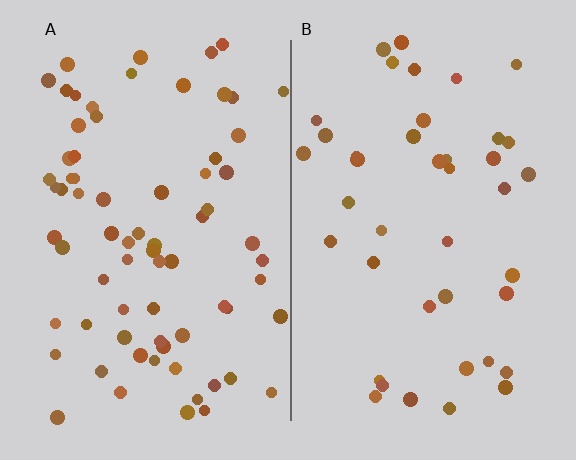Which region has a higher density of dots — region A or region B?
A (the left).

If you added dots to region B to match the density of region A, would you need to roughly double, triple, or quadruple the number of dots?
Approximately double.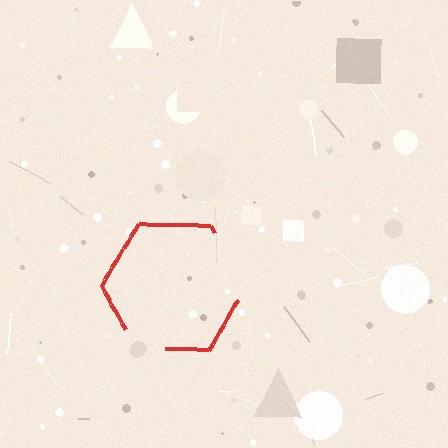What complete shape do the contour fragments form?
The contour fragments form a hexagon.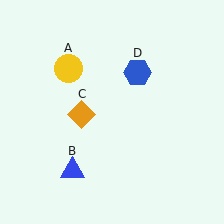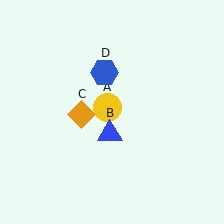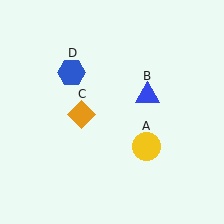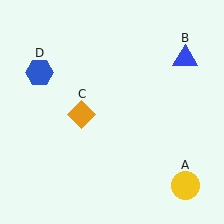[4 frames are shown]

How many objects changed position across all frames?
3 objects changed position: yellow circle (object A), blue triangle (object B), blue hexagon (object D).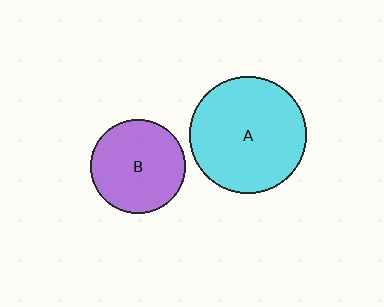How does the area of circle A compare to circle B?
Approximately 1.5 times.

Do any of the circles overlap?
No, none of the circles overlap.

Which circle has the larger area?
Circle A (cyan).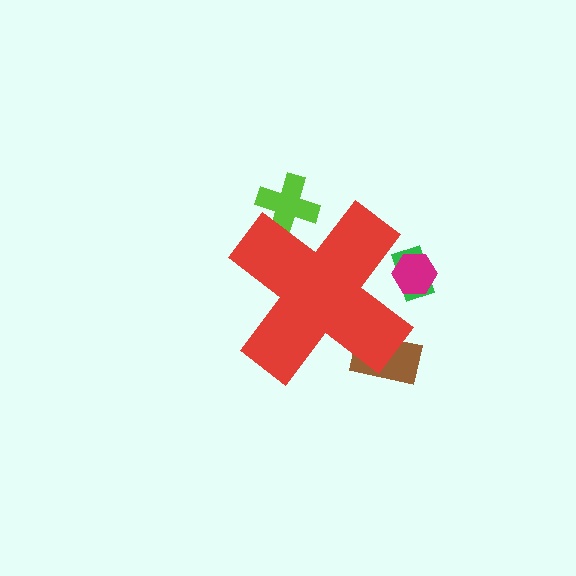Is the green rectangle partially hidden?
Yes, the green rectangle is partially hidden behind the red cross.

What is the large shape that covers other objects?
A red cross.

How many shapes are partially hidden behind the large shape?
4 shapes are partially hidden.